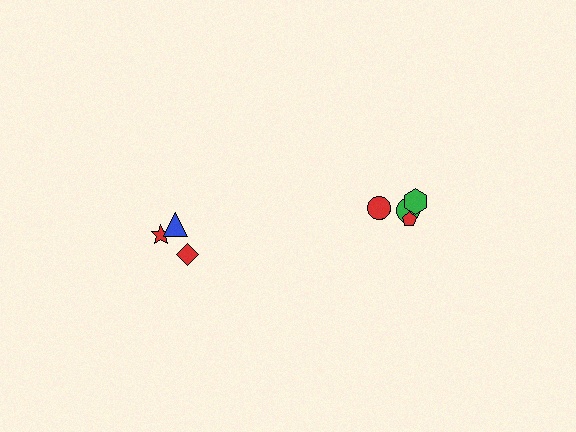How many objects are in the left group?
There are 3 objects.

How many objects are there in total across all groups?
There are 8 objects.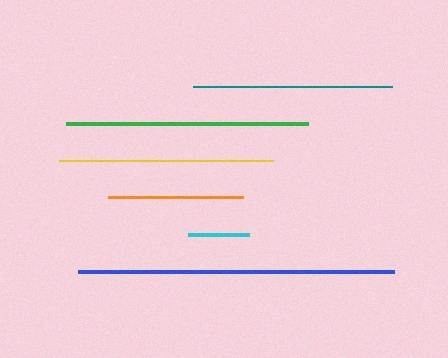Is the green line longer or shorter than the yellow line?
The green line is longer than the yellow line.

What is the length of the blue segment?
The blue segment is approximately 315 pixels long.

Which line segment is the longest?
The blue line is the longest at approximately 315 pixels.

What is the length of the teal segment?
The teal segment is approximately 199 pixels long.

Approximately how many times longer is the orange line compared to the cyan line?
The orange line is approximately 2.2 times the length of the cyan line.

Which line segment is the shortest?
The cyan line is the shortest at approximately 61 pixels.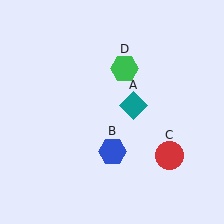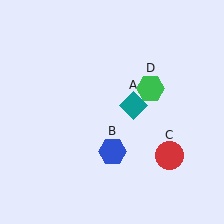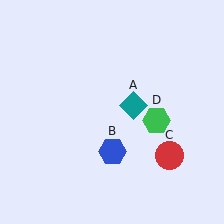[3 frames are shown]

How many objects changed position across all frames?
1 object changed position: green hexagon (object D).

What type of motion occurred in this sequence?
The green hexagon (object D) rotated clockwise around the center of the scene.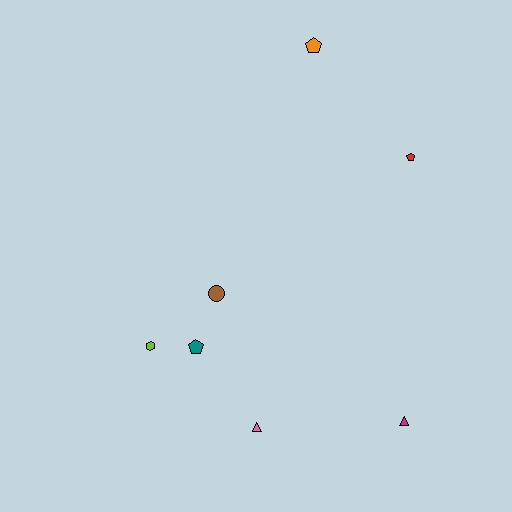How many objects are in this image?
There are 7 objects.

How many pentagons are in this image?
There are 3 pentagons.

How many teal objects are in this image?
There is 1 teal object.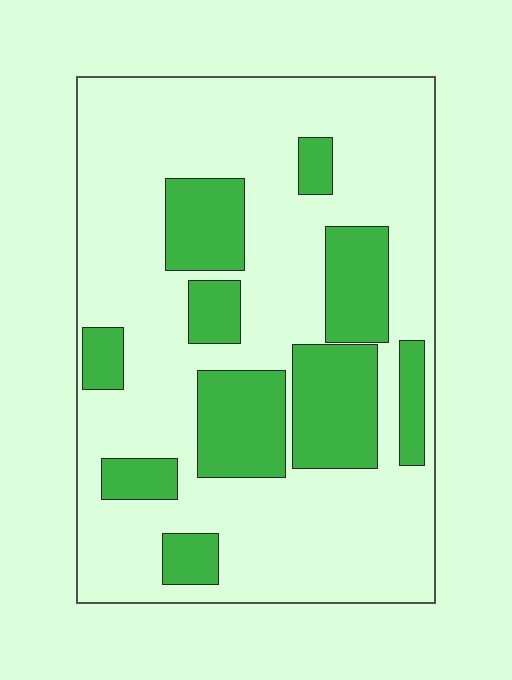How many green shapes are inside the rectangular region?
10.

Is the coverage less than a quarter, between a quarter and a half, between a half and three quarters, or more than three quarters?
Between a quarter and a half.